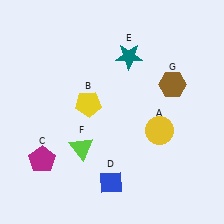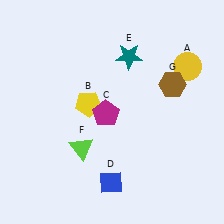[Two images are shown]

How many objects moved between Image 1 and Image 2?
2 objects moved between the two images.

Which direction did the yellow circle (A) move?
The yellow circle (A) moved up.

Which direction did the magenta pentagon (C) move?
The magenta pentagon (C) moved right.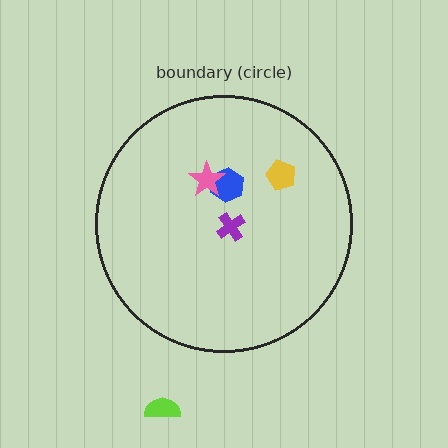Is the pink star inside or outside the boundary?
Inside.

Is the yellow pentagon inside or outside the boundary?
Inside.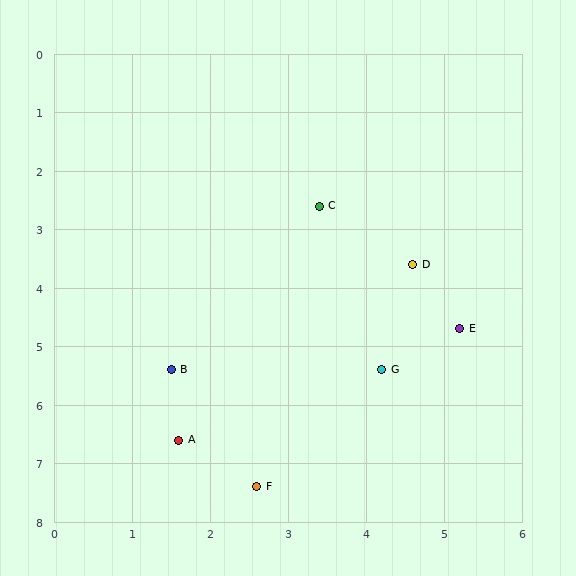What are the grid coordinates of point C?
Point C is at approximately (3.4, 2.6).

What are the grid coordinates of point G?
Point G is at approximately (4.2, 5.4).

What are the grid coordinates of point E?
Point E is at approximately (5.2, 4.7).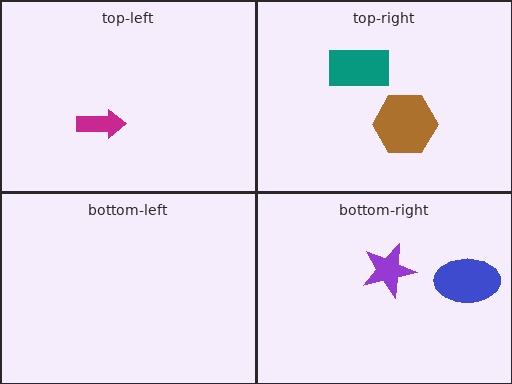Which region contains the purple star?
The bottom-right region.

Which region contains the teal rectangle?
The top-right region.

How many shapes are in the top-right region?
2.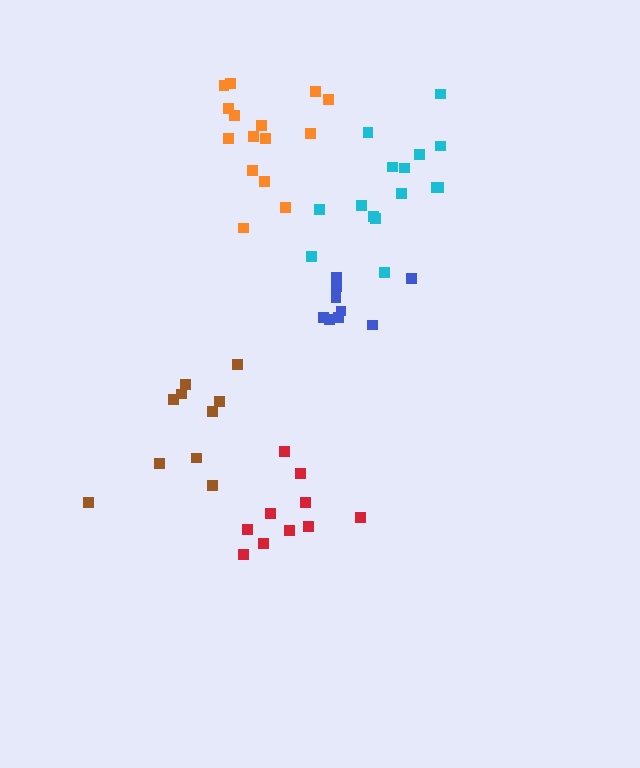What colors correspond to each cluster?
The clusters are colored: orange, red, blue, brown, cyan.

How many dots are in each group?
Group 1: 15 dots, Group 2: 10 dots, Group 3: 9 dots, Group 4: 10 dots, Group 5: 15 dots (59 total).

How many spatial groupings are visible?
There are 5 spatial groupings.